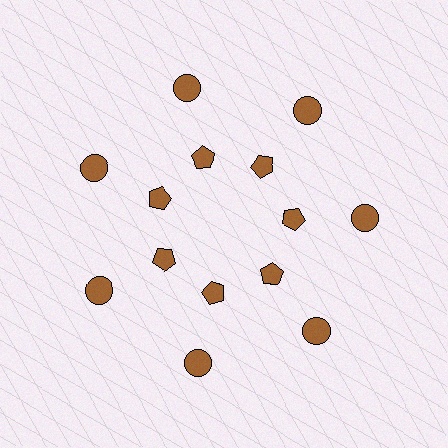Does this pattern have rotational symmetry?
Yes, this pattern has 7-fold rotational symmetry. It looks the same after rotating 51 degrees around the center.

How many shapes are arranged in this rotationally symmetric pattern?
There are 14 shapes, arranged in 7 groups of 2.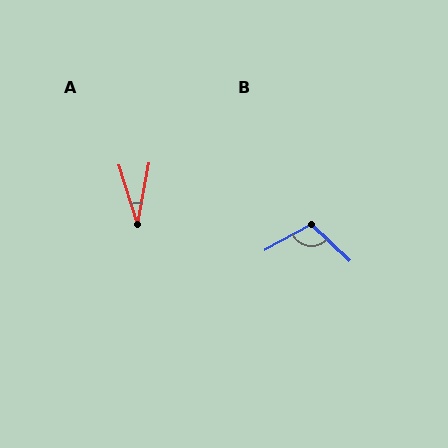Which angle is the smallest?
A, at approximately 28 degrees.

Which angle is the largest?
B, at approximately 109 degrees.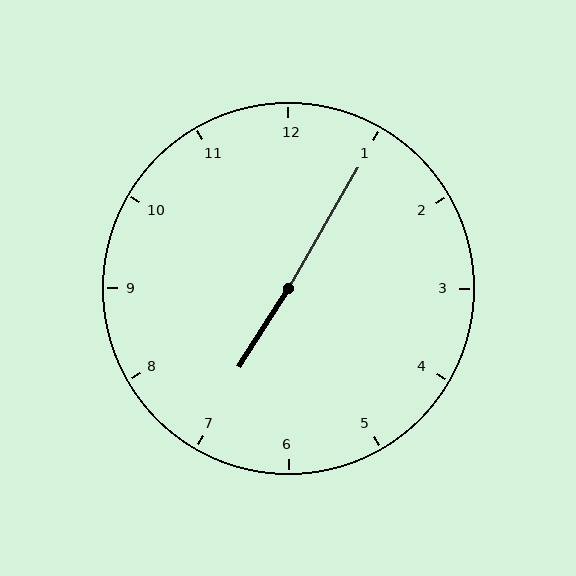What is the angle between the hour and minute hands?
Approximately 178 degrees.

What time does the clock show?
7:05.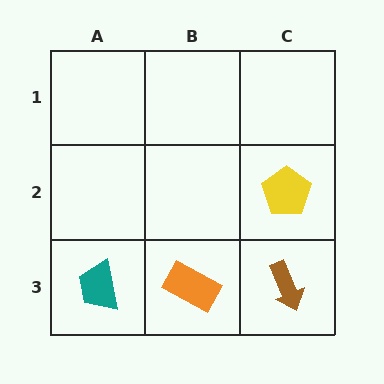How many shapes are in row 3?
3 shapes.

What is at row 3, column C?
A brown arrow.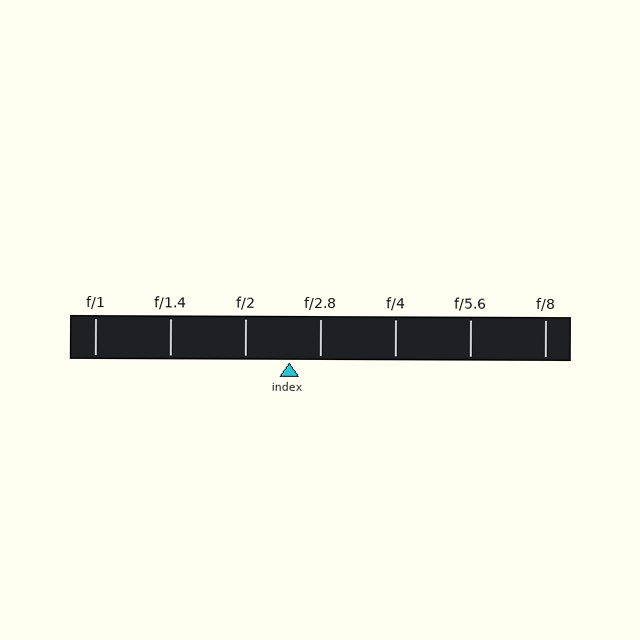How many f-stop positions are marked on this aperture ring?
There are 7 f-stop positions marked.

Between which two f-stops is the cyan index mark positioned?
The index mark is between f/2 and f/2.8.